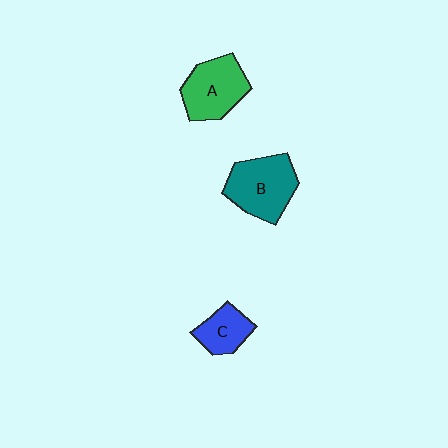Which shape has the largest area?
Shape B (teal).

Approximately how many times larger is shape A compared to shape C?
Approximately 1.6 times.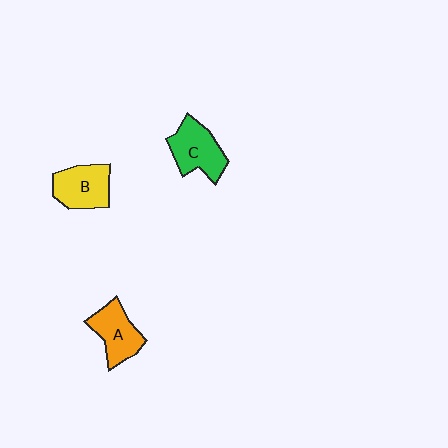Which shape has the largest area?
Shape C (green).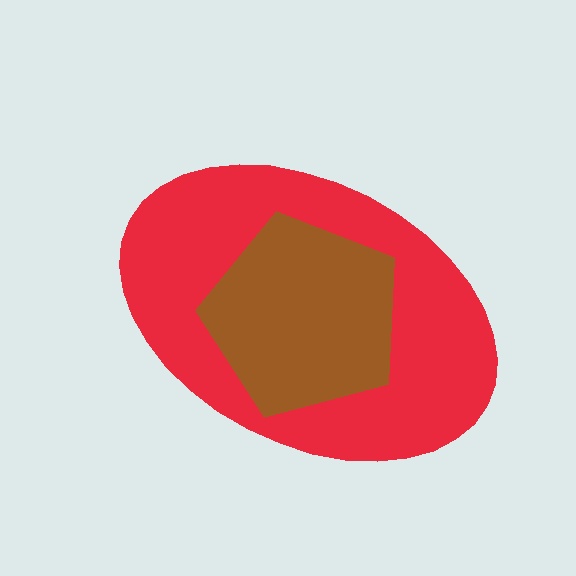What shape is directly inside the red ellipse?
The brown pentagon.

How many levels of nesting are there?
2.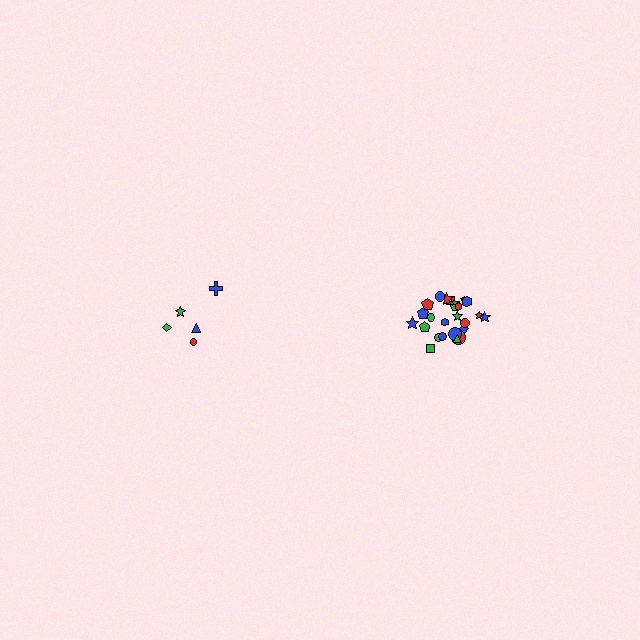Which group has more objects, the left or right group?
The right group.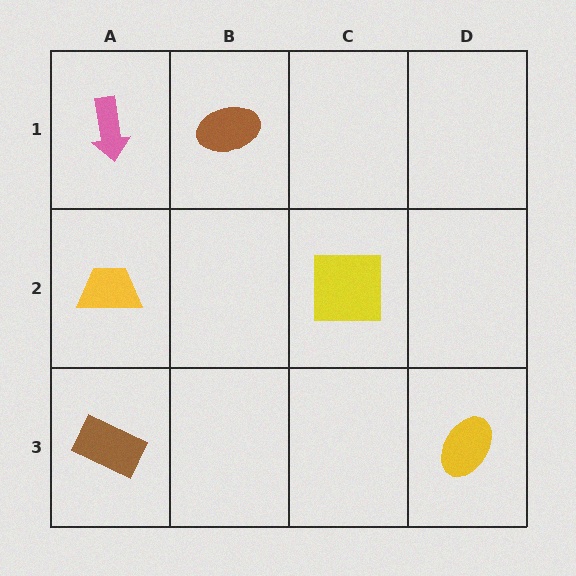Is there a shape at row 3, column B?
No, that cell is empty.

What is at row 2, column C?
A yellow square.